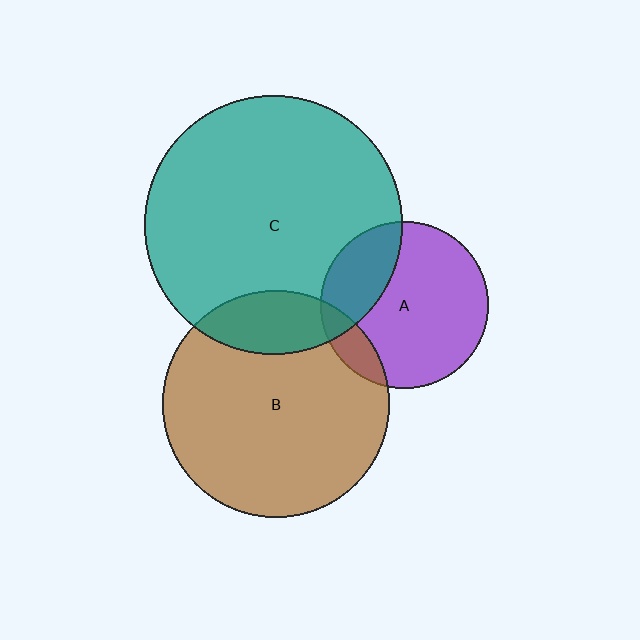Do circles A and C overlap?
Yes.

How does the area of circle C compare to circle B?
Approximately 1.3 times.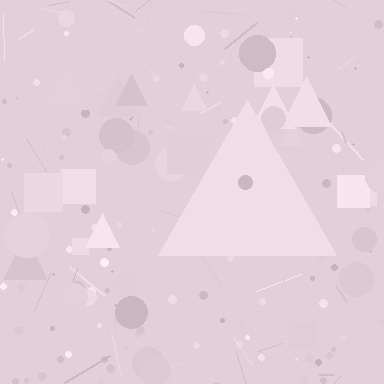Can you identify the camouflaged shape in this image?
The camouflaged shape is a triangle.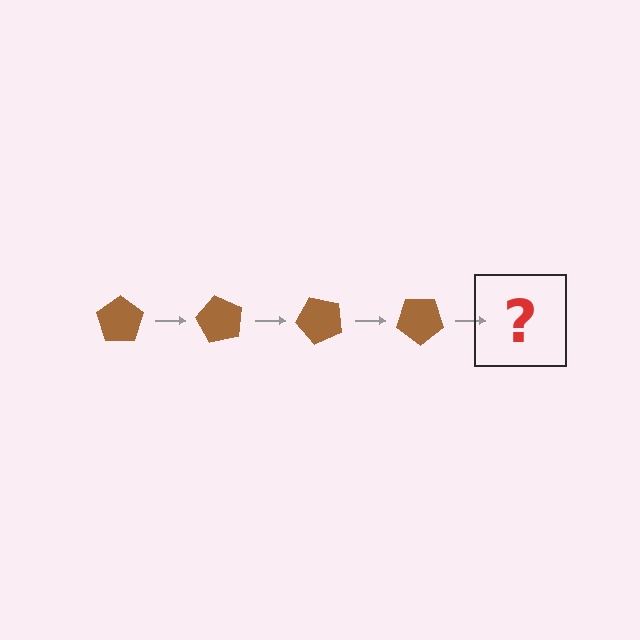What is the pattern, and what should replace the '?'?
The pattern is that the pentagon rotates 60 degrees each step. The '?' should be a brown pentagon rotated 240 degrees.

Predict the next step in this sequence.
The next step is a brown pentagon rotated 240 degrees.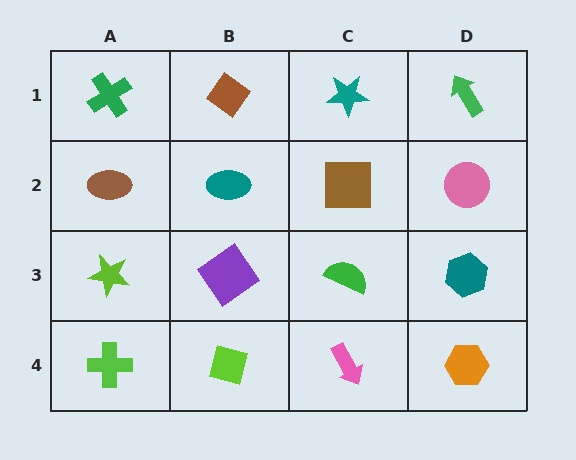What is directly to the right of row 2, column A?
A teal ellipse.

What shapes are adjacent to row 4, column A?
A lime star (row 3, column A), a lime square (row 4, column B).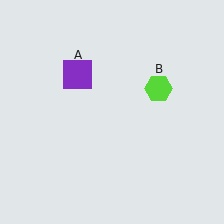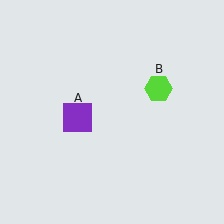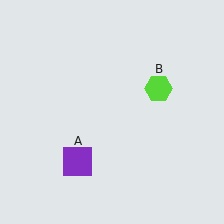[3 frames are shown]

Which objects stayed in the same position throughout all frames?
Lime hexagon (object B) remained stationary.